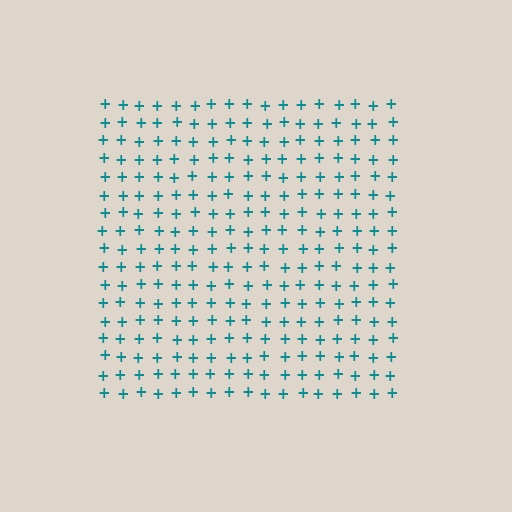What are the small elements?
The small elements are plus signs.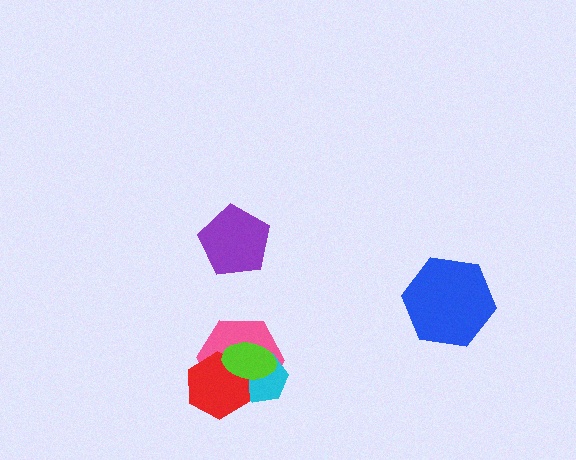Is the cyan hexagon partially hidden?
Yes, it is partially covered by another shape.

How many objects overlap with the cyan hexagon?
3 objects overlap with the cyan hexagon.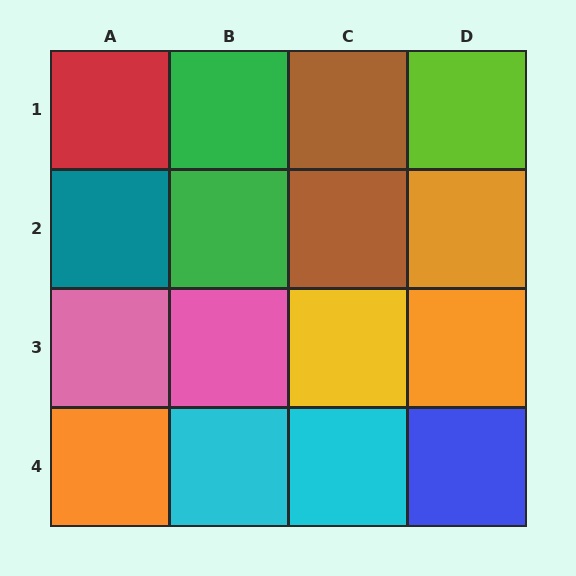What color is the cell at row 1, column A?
Red.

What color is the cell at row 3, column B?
Pink.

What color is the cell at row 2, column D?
Orange.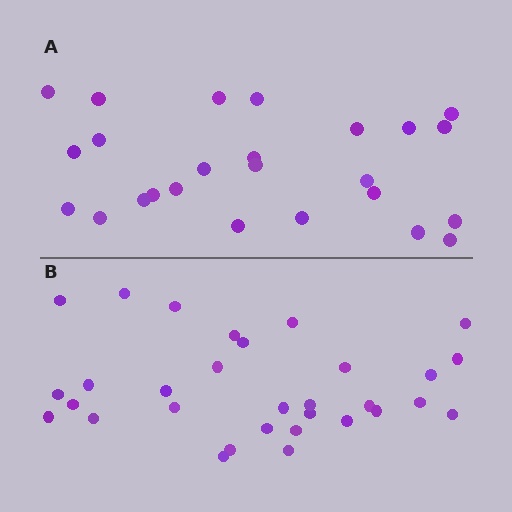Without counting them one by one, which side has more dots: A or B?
Region B (the bottom region) has more dots.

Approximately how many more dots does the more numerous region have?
Region B has about 6 more dots than region A.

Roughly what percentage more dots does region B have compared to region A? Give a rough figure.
About 25% more.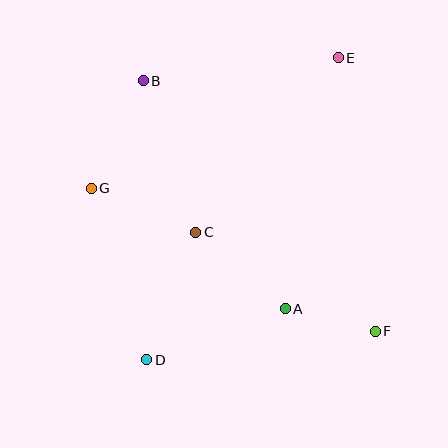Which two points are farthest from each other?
Points D and E are farthest from each other.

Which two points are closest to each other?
Points A and F are closest to each other.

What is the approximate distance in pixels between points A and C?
The distance between A and C is approximately 118 pixels.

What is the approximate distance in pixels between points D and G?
The distance between D and G is approximately 180 pixels.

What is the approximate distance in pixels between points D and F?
The distance between D and F is approximately 230 pixels.